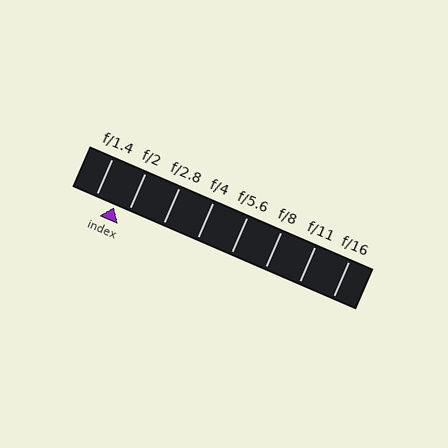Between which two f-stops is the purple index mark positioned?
The index mark is between f/1.4 and f/2.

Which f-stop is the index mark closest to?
The index mark is closest to f/2.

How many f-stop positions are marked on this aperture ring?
There are 8 f-stop positions marked.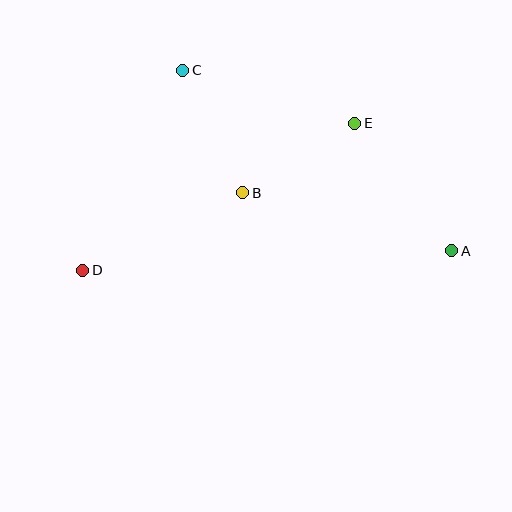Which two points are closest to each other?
Points B and E are closest to each other.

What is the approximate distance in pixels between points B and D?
The distance between B and D is approximately 178 pixels.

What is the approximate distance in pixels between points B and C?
The distance between B and C is approximately 137 pixels.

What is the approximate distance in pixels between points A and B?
The distance between A and B is approximately 217 pixels.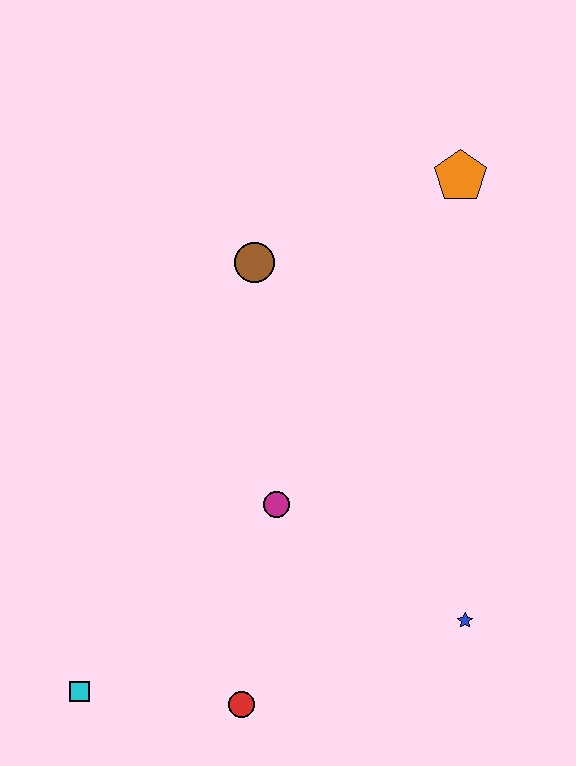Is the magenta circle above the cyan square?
Yes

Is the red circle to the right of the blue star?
No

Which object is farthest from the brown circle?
The cyan square is farthest from the brown circle.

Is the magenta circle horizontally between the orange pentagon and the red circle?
Yes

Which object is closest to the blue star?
The magenta circle is closest to the blue star.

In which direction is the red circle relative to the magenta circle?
The red circle is below the magenta circle.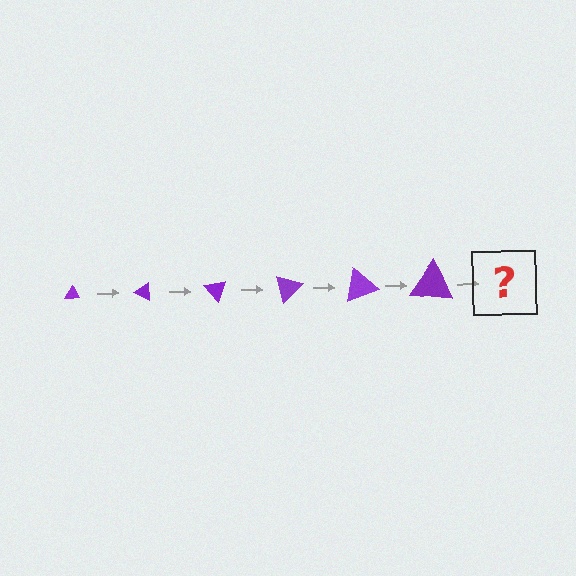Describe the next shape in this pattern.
It should be a triangle, larger than the previous one and rotated 150 degrees from the start.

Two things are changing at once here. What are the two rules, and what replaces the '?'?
The two rules are that the triangle grows larger each step and it rotates 25 degrees each step. The '?' should be a triangle, larger than the previous one and rotated 150 degrees from the start.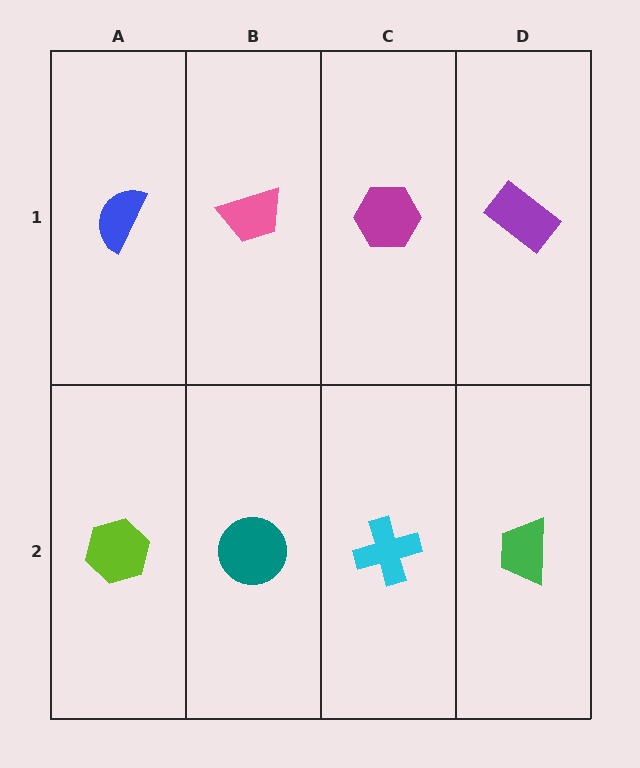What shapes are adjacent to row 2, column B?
A pink trapezoid (row 1, column B), a lime hexagon (row 2, column A), a cyan cross (row 2, column C).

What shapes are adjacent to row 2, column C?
A magenta hexagon (row 1, column C), a teal circle (row 2, column B), a green trapezoid (row 2, column D).